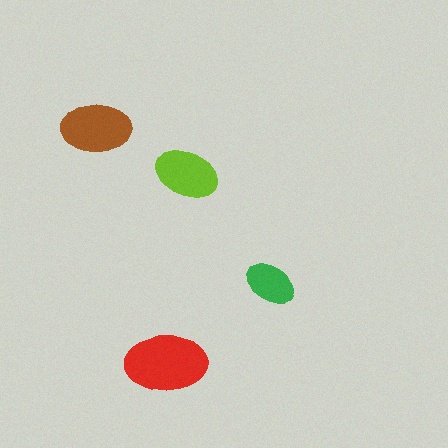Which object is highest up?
The brown ellipse is topmost.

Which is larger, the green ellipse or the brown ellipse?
The brown one.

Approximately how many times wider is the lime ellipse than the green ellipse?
About 1.5 times wider.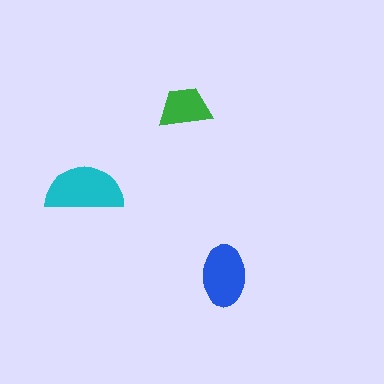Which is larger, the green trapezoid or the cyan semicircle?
The cyan semicircle.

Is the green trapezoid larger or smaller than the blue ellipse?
Smaller.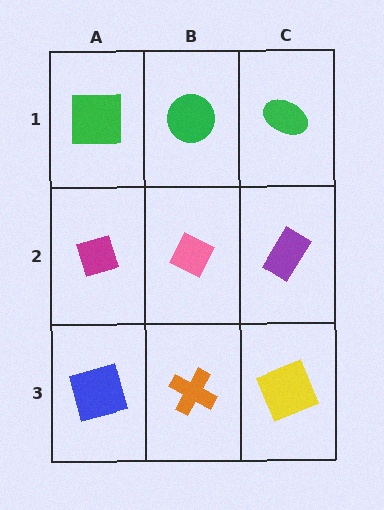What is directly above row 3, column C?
A purple rectangle.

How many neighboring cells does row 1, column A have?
2.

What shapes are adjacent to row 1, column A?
A magenta diamond (row 2, column A), a green circle (row 1, column B).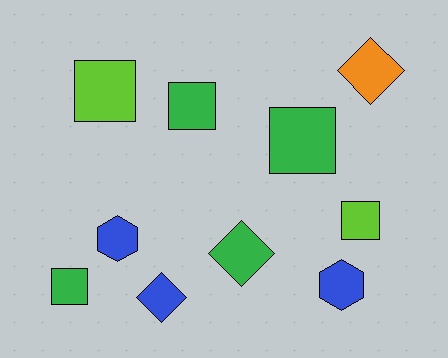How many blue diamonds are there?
There is 1 blue diamond.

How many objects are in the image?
There are 10 objects.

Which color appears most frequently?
Green, with 4 objects.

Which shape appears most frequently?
Square, with 5 objects.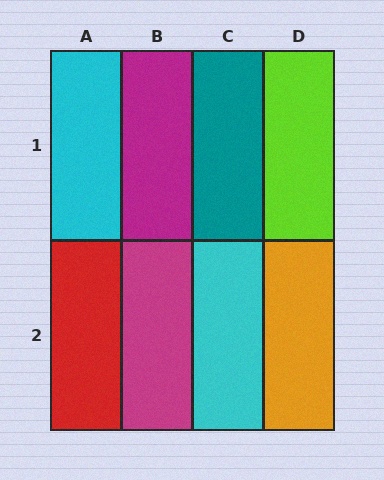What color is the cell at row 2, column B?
Magenta.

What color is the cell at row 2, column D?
Orange.